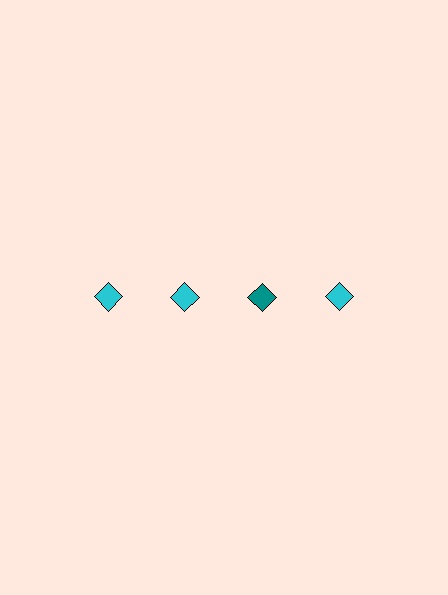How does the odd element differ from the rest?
It has a different color: teal instead of cyan.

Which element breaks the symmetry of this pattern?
The teal diamond in the top row, center column breaks the symmetry. All other shapes are cyan diamonds.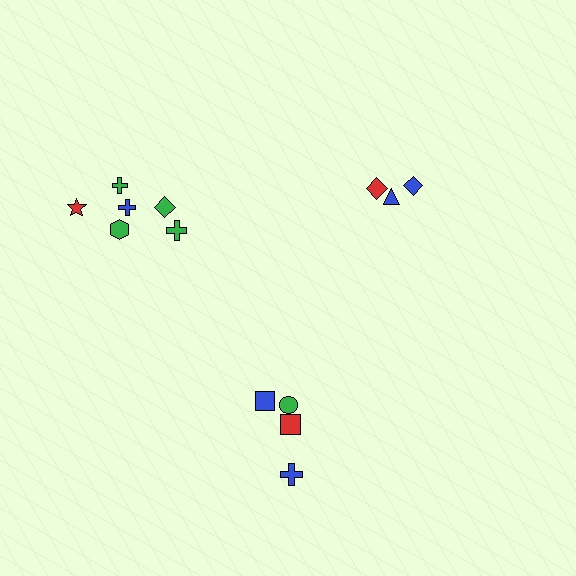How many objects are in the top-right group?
There are 3 objects.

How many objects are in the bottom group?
There are 4 objects.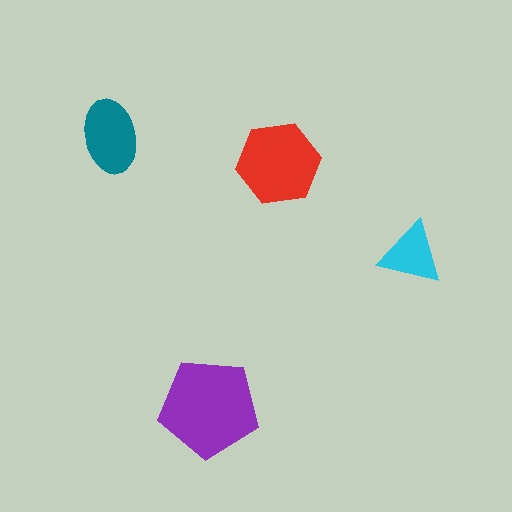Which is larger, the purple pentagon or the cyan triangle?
The purple pentagon.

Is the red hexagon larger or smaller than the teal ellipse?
Larger.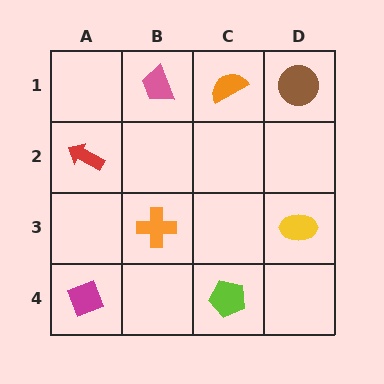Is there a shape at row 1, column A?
No, that cell is empty.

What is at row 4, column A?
A magenta diamond.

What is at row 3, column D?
A yellow ellipse.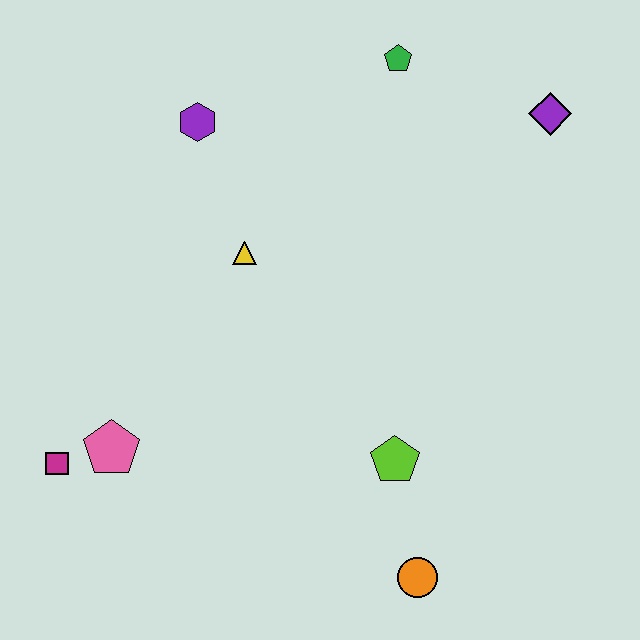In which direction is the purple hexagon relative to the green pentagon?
The purple hexagon is to the left of the green pentagon.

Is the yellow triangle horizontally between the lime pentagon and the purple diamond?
No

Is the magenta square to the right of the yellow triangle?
No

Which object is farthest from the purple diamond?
The magenta square is farthest from the purple diamond.